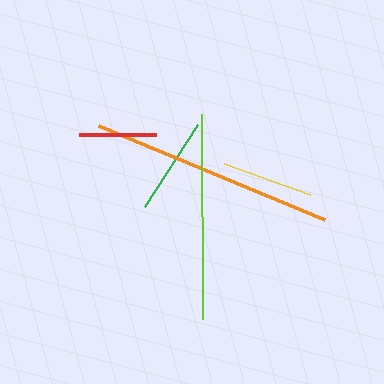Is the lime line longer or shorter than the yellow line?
The lime line is longer than the yellow line.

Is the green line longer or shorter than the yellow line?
The green line is longer than the yellow line.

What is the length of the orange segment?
The orange segment is approximately 244 pixels long.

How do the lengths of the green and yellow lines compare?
The green and yellow lines are approximately the same length.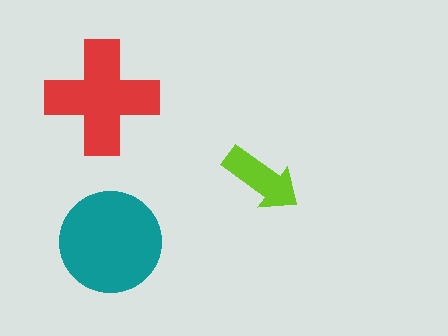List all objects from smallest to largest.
The lime arrow, the red cross, the teal circle.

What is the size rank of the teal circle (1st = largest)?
1st.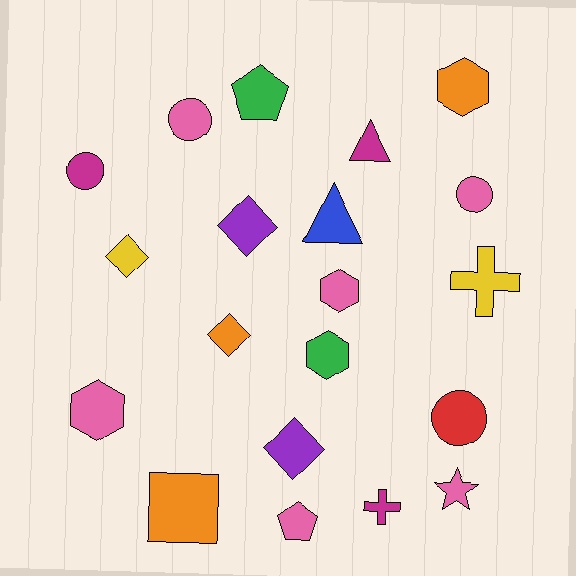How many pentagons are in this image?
There are 2 pentagons.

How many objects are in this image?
There are 20 objects.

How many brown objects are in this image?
There are no brown objects.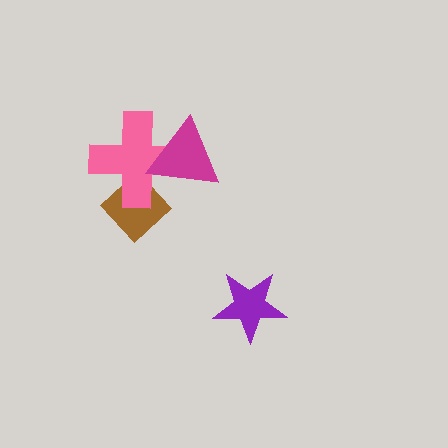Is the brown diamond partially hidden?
Yes, it is partially covered by another shape.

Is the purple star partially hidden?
No, no other shape covers it.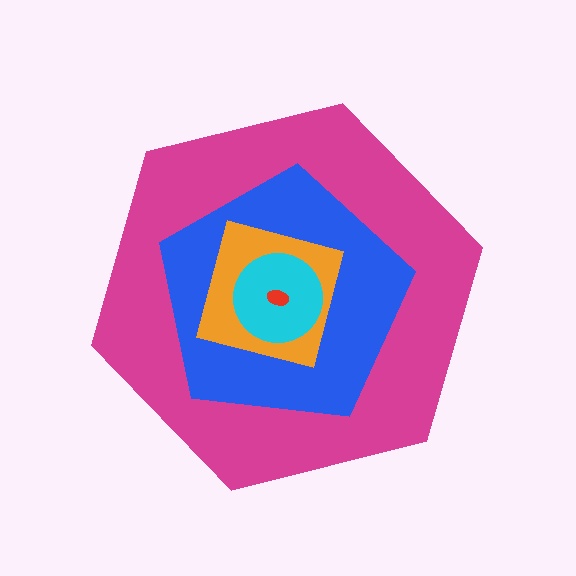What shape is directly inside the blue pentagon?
The orange square.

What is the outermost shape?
The magenta hexagon.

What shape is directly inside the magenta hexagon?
The blue pentagon.